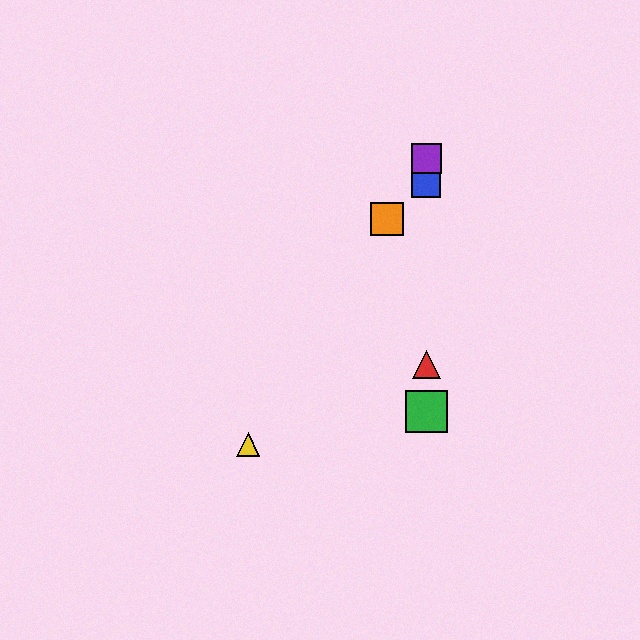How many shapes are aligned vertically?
4 shapes (the red triangle, the blue square, the green square, the purple square) are aligned vertically.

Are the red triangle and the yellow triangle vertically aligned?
No, the red triangle is at x≈426 and the yellow triangle is at x≈248.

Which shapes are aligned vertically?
The red triangle, the blue square, the green square, the purple square are aligned vertically.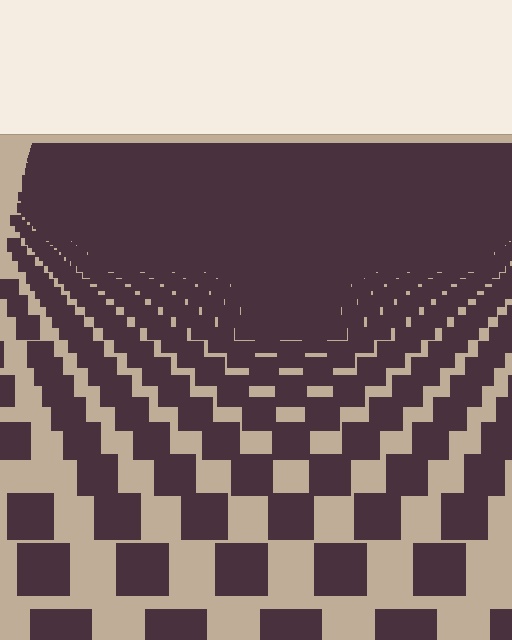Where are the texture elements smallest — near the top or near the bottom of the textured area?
Near the top.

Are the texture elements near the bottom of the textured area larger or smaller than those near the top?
Larger. Near the bottom, elements are closer to the viewer and appear at a bigger on-screen size.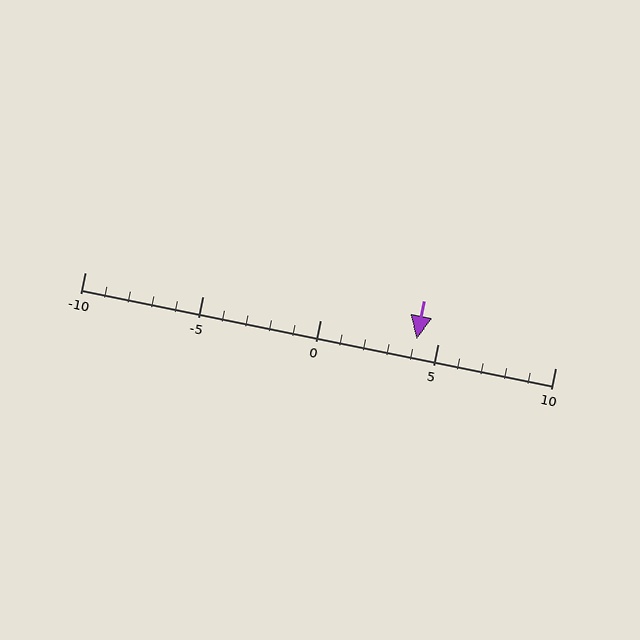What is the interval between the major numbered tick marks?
The major tick marks are spaced 5 units apart.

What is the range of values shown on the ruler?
The ruler shows values from -10 to 10.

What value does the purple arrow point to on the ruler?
The purple arrow points to approximately 4.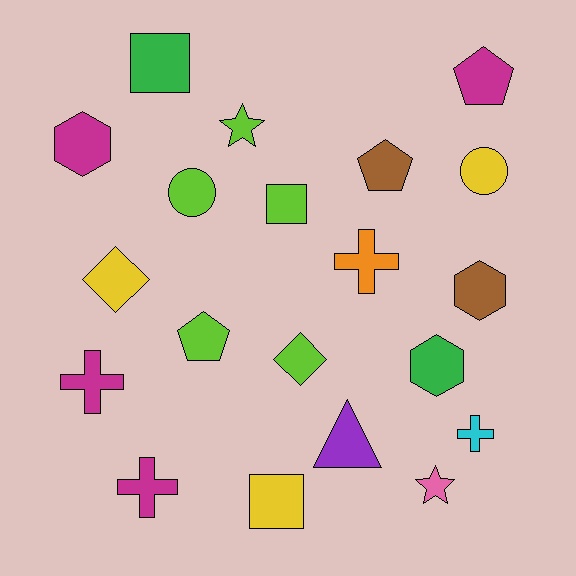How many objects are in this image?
There are 20 objects.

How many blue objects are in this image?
There are no blue objects.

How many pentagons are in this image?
There are 3 pentagons.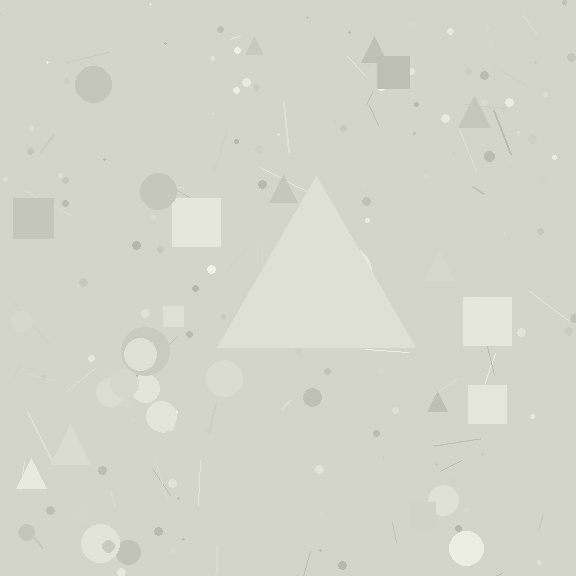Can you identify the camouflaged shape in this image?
The camouflaged shape is a triangle.